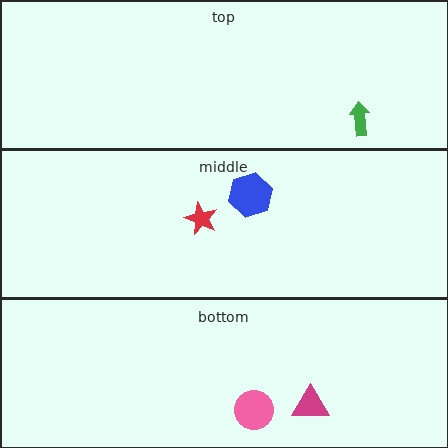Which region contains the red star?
The middle region.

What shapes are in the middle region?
The blue hexagon, the red star.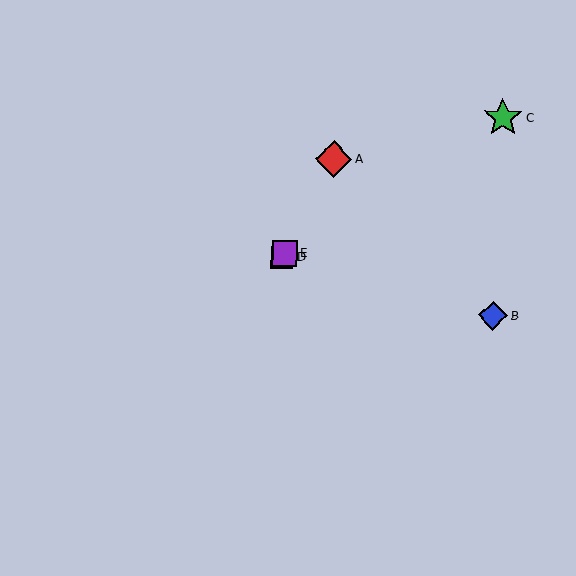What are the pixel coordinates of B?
Object B is at (493, 315).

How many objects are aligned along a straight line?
3 objects (A, D, E) are aligned along a straight line.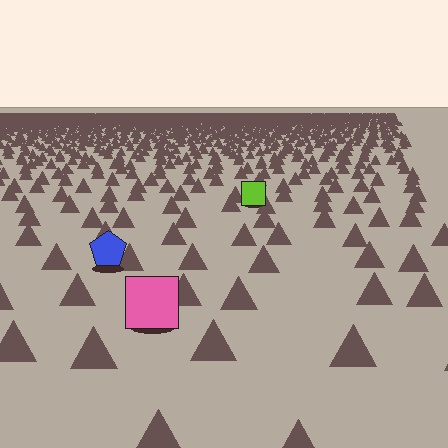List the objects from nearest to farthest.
From nearest to farthest: the pink square, the blue pentagon, the lime square.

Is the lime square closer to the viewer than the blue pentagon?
No. The blue pentagon is closer — you can tell from the texture gradient: the ground texture is coarser near it.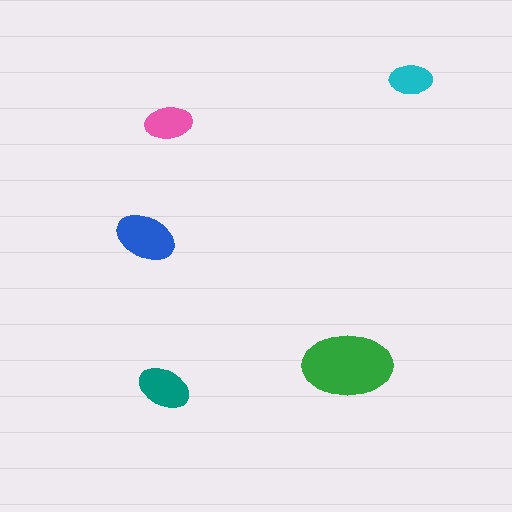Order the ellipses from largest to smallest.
the green one, the blue one, the teal one, the pink one, the cyan one.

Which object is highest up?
The cyan ellipse is topmost.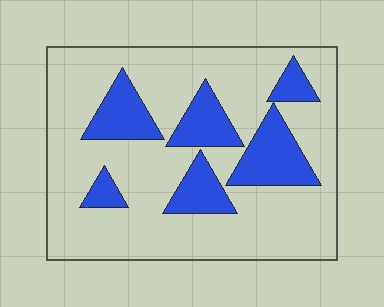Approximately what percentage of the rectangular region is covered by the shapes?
Approximately 25%.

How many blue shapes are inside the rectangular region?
6.